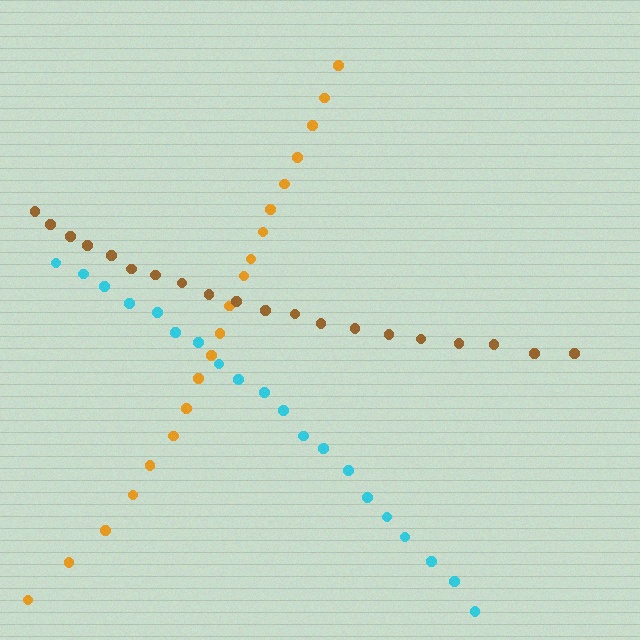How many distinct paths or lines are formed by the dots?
There are 3 distinct paths.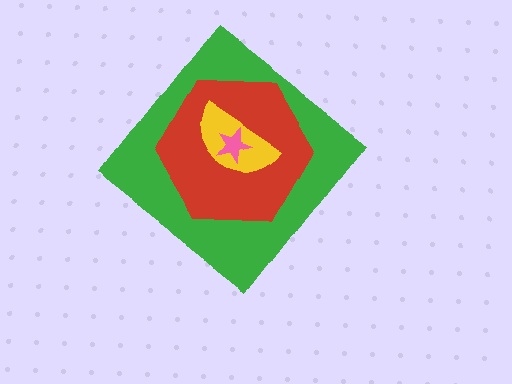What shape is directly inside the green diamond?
The red hexagon.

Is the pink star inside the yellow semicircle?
Yes.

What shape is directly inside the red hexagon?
The yellow semicircle.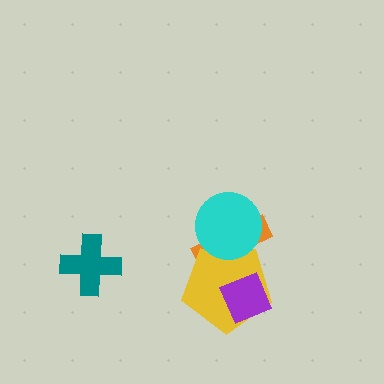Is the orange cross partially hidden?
Yes, it is partially covered by another shape.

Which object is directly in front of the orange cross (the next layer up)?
The yellow pentagon is directly in front of the orange cross.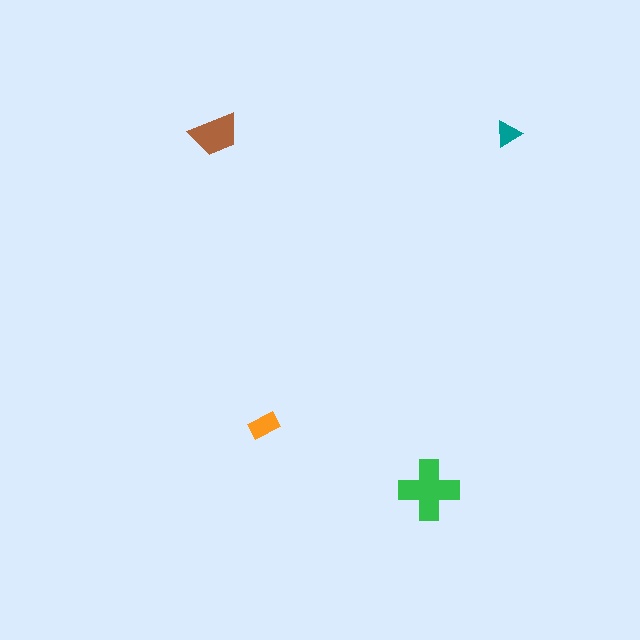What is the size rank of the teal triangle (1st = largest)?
4th.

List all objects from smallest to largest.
The teal triangle, the orange rectangle, the brown trapezoid, the green cross.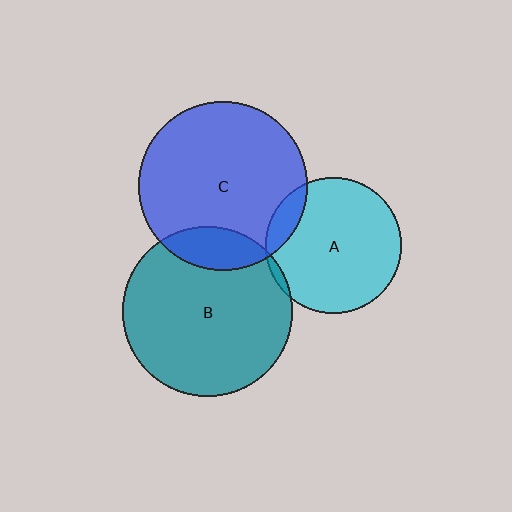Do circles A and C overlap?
Yes.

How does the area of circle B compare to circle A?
Approximately 1.6 times.